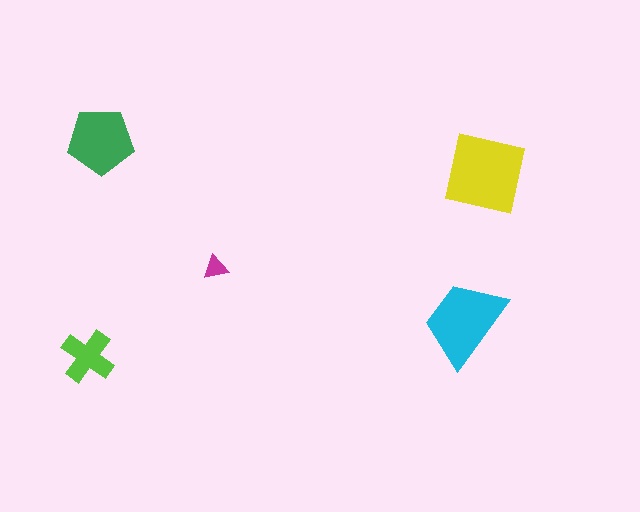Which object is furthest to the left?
The lime cross is leftmost.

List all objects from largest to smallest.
The yellow square, the cyan trapezoid, the green pentagon, the lime cross, the magenta triangle.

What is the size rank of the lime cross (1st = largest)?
4th.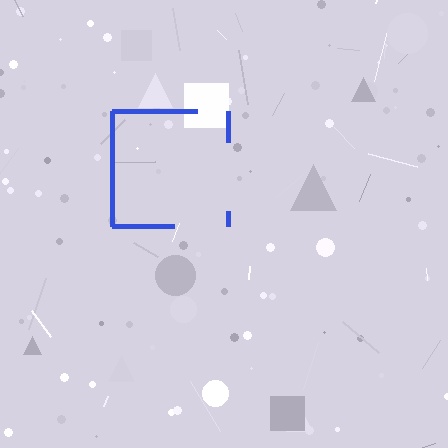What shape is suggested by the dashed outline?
The dashed outline suggests a square.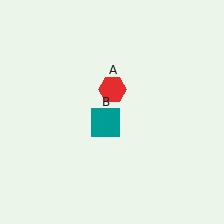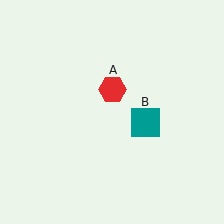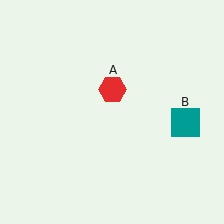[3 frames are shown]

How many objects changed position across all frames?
1 object changed position: teal square (object B).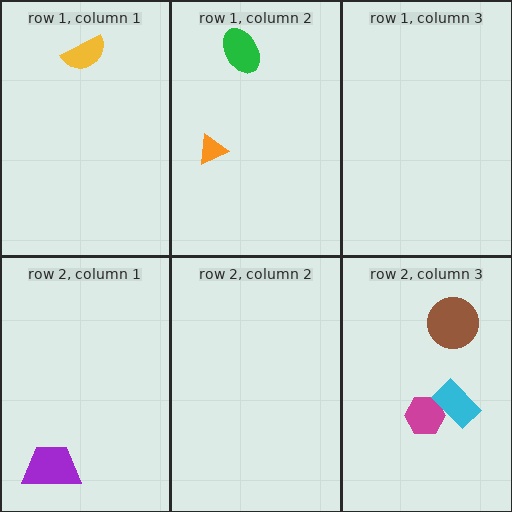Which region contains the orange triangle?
The row 1, column 2 region.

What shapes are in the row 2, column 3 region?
The magenta hexagon, the cyan rectangle, the brown circle.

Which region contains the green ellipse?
The row 1, column 2 region.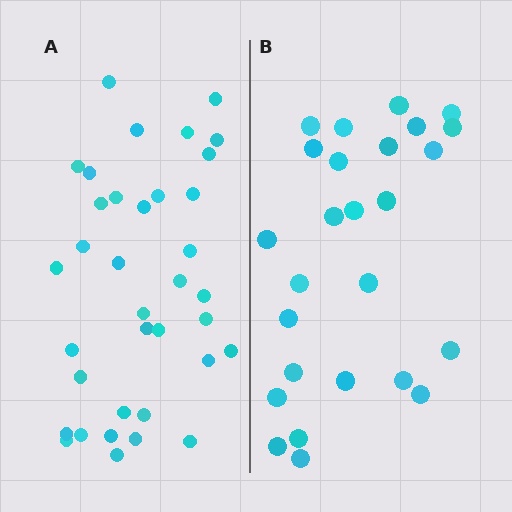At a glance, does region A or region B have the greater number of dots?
Region A (the left region) has more dots.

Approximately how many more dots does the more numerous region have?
Region A has roughly 10 or so more dots than region B.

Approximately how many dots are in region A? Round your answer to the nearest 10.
About 40 dots. (The exact count is 36, which rounds to 40.)